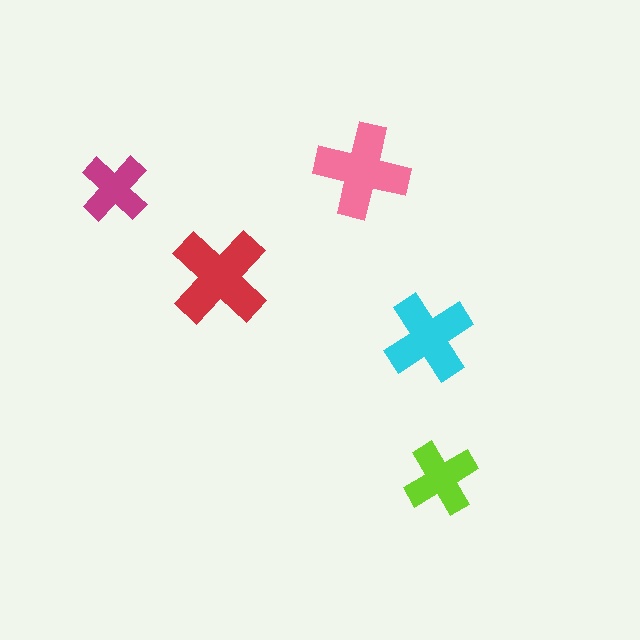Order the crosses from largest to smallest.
the red one, the pink one, the cyan one, the lime one, the magenta one.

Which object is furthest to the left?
The magenta cross is leftmost.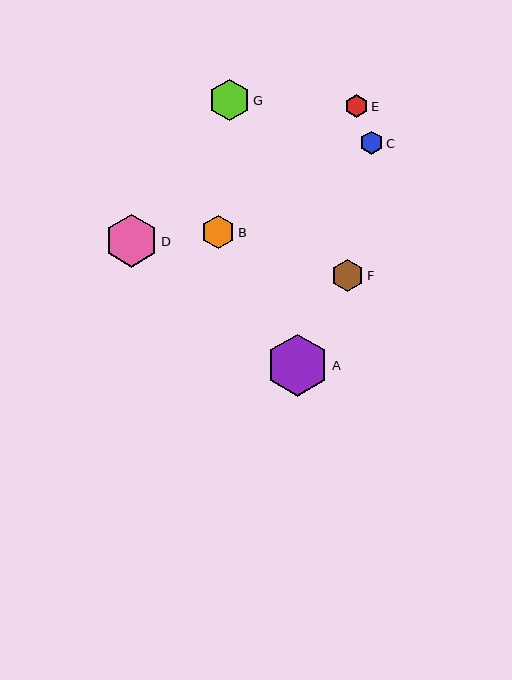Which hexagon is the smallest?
Hexagon E is the smallest with a size of approximately 23 pixels.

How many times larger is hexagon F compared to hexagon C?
Hexagon F is approximately 1.4 times the size of hexagon C.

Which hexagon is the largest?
Hexagon A is the largest with a size of approximately 62 pixels.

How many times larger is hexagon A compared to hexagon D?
Hexagon A is approximately 1.2 times the size of hexagon D.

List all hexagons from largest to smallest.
From largest to smallest: A, D, G, B, F, C, E.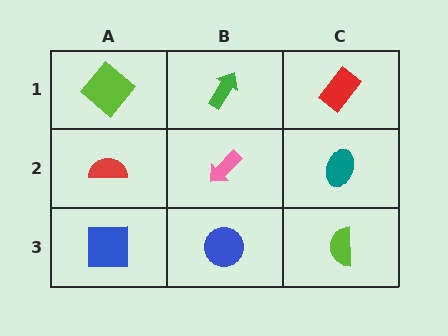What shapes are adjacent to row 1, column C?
A teal ellipse (row 2, column C), a green arrow (row 1, column B).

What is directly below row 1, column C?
A teal ellipse.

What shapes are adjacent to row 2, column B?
A green arrow (row 1, column B), a blue circle (row 3, column B), a red semicircle (row 2, column A), a teal ellipse (row 2, column C).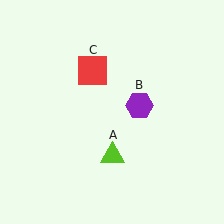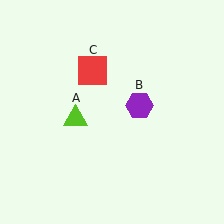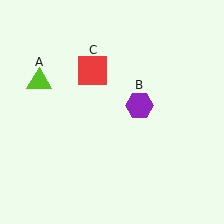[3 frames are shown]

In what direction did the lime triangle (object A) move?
The lime triangle (object A) moved up and to the left.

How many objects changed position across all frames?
1 object changed position: lime triangle (object A).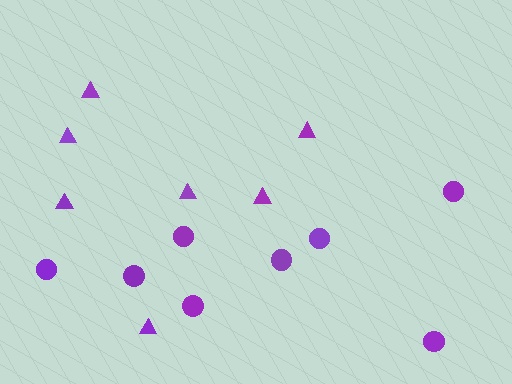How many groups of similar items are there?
There are 2 groups: one group of triangles (7) and one group of circles (8).